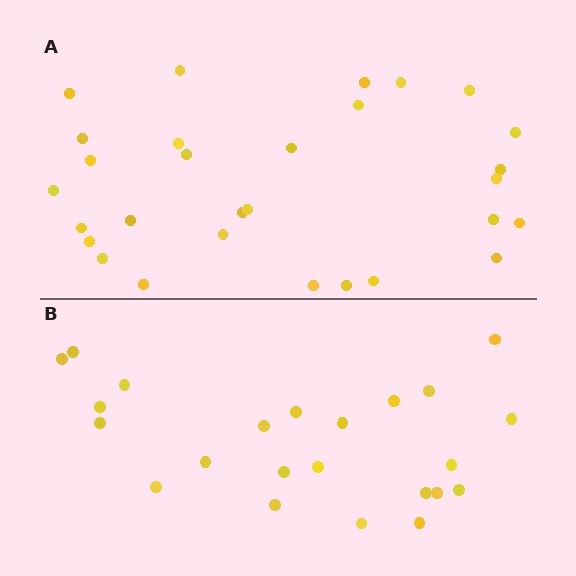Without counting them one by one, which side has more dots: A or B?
Region A (the top region) has more dots.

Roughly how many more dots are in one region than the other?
Region A has about 6 more dots than region B.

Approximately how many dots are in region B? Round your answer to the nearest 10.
About 20 dots. (The exact count is 23, which rounds to 20.)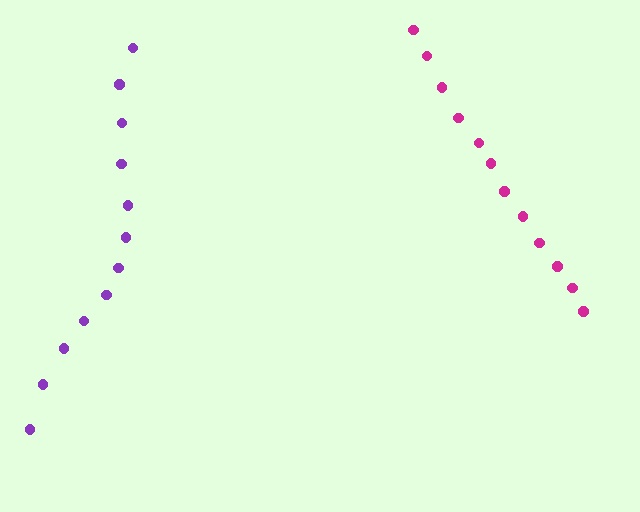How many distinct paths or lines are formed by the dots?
There are 2 distinct paths.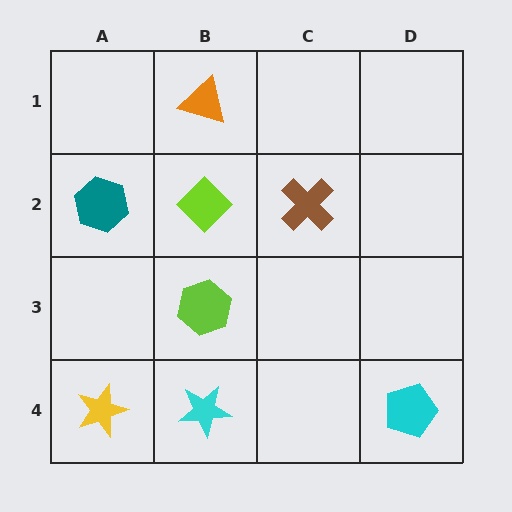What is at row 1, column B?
An orange triangle.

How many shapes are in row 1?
1 shape.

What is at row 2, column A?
A teal hexagon.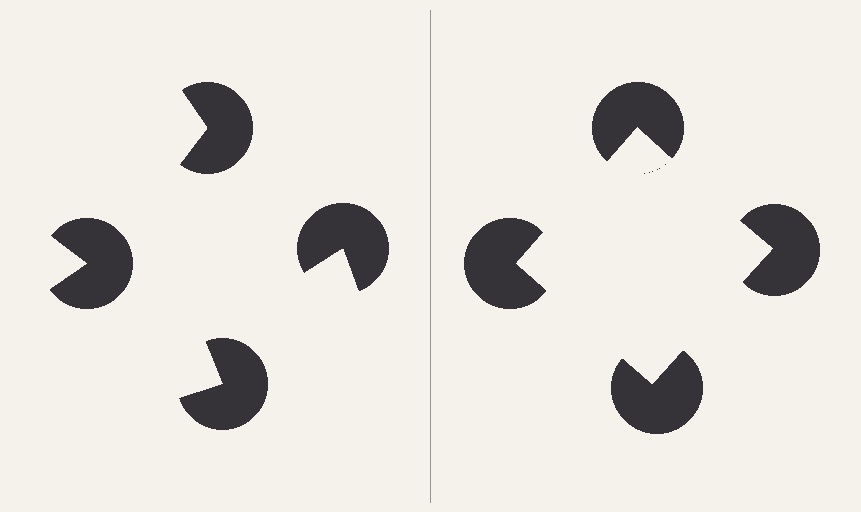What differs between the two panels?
The pac-man discs are positioned identically on both sides; only the wedge orientations differ. On the right they align to a square; on the left they are misaligned.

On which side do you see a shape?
An illusory square appears on the right side. On the left side the wedge cuts are rotated, so no coherent shape forms.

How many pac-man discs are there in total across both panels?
8 — 4 on each side.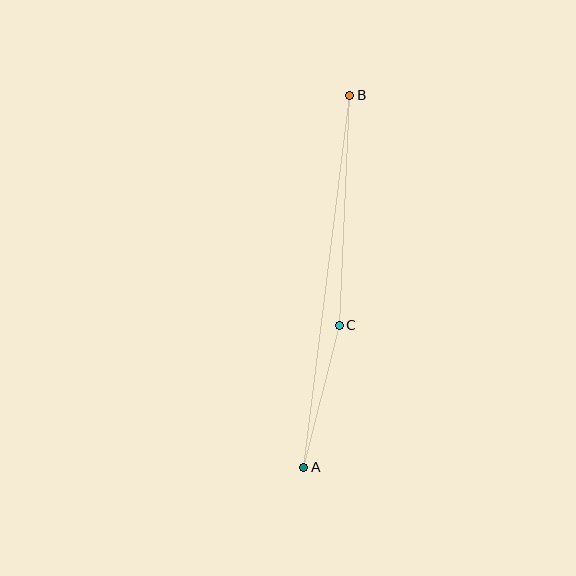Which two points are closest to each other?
Points A and C are closest to each other.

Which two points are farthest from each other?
Points A and B are farthest from each other.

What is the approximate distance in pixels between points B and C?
The distance between B and C is approximately 230 pixels.